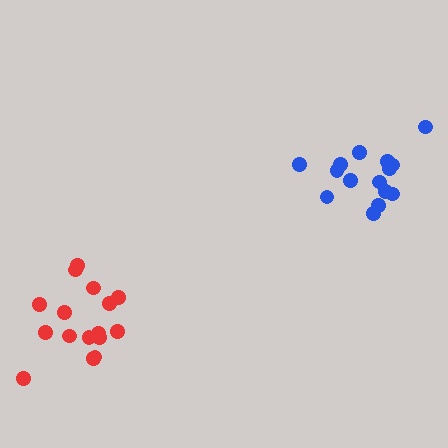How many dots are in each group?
Group 1: 16 dots, Group 2: 15 dots (31 total).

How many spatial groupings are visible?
There are 2 spatial groupings.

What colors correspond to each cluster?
The clusters are colored: red, blue.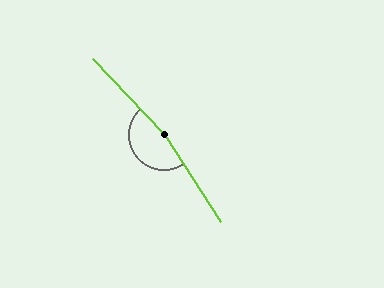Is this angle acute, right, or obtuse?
It is obtuse.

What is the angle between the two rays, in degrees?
Approximately 169 degrees.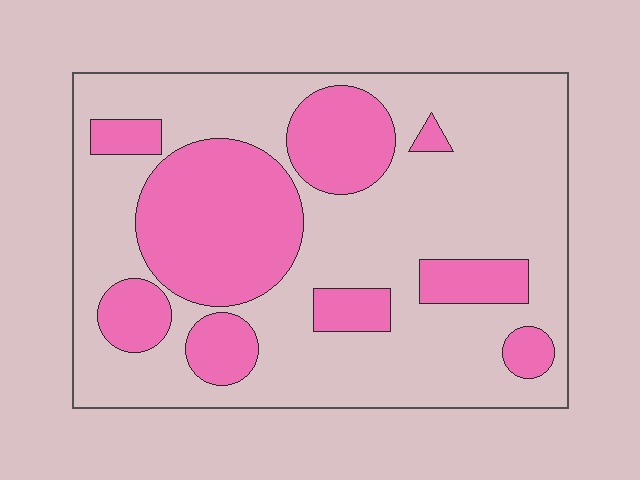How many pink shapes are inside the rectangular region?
9.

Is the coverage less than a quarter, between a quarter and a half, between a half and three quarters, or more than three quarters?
Between a quarter and a half.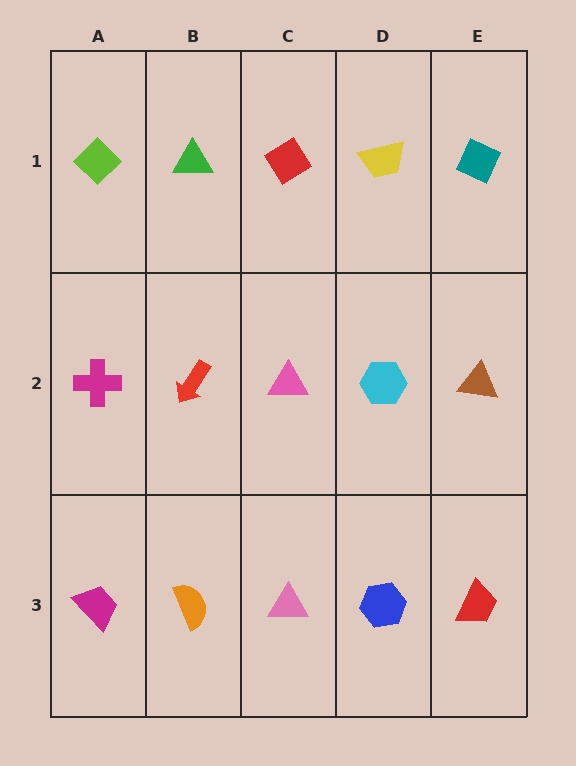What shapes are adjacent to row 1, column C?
A pink triangle (row 2, column C), a green triangle (row 1, column B), a yellow trapezoid (row 1, column D).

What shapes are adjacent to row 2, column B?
A green triangle (row 1, column B), an orange semicircle (row 3, column B), a magenta cross (row 2, column A), a pink triangle (row 2, column C).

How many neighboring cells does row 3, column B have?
3.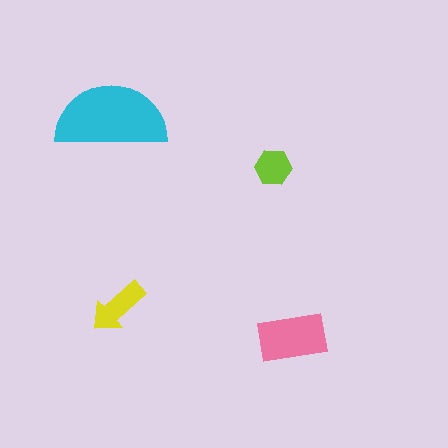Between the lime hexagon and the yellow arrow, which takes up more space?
The yellow arrow.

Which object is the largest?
The cyan semicircle.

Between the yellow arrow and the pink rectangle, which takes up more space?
The pink rectangle.